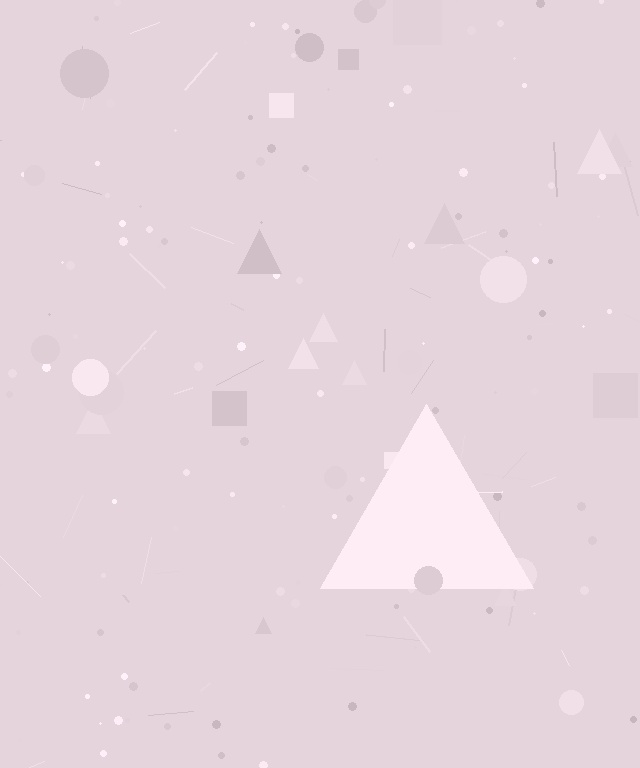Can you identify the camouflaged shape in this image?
The camouflaged shape is a triangle.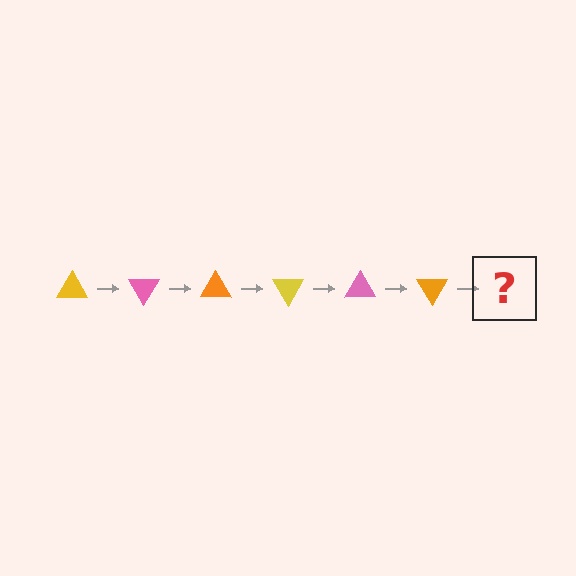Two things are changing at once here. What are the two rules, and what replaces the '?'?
The two rules are that it rotates 60 degrees each step and the color cycles through yellow, pink, and orange. The '?' should be a yellow triangle, rotated 360 degrees from the start.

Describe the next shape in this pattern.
It should be a yellow triangle, rotated 360 degrees from the start.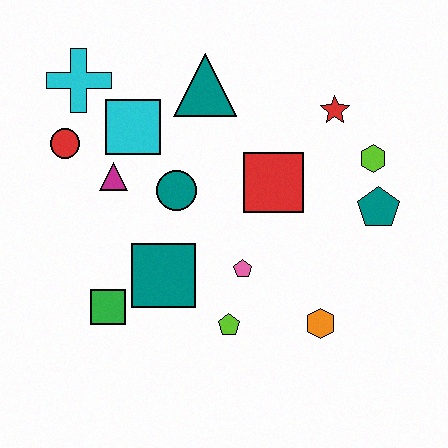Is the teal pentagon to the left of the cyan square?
No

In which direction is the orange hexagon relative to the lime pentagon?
The orange hexagon is to the right of the lime pentagon.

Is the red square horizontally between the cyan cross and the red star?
Yes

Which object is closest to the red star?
The lime hexagon is closest to the red star.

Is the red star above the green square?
Yes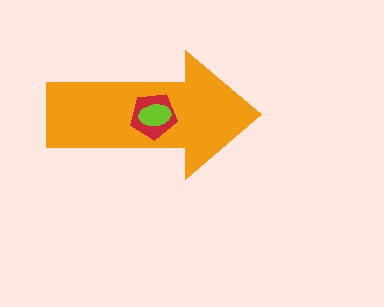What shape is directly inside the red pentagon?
The lime ellipse.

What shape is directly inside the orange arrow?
The red pentagon.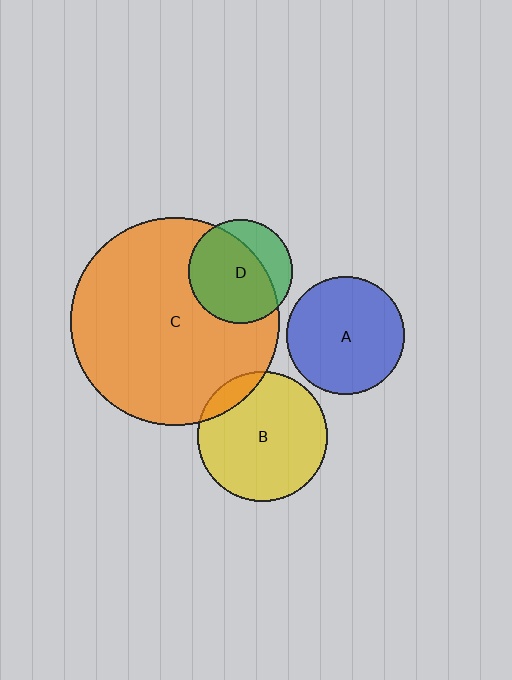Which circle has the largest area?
Circle C (orange).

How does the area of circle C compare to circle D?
Approximately 4.0 times.